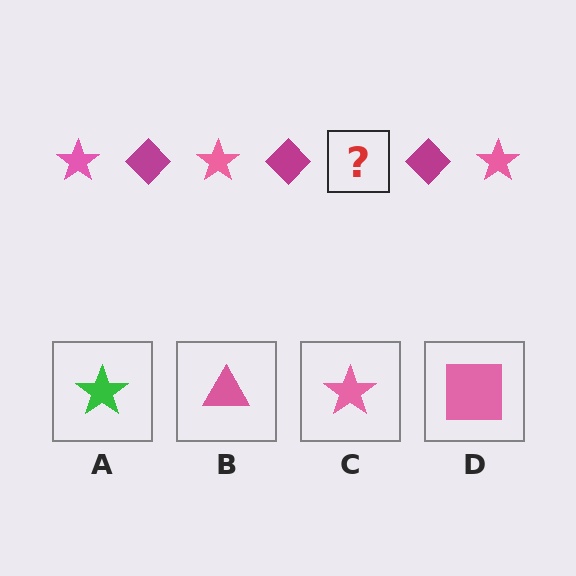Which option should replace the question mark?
Option C.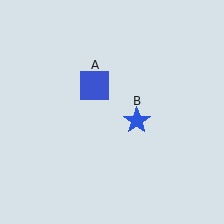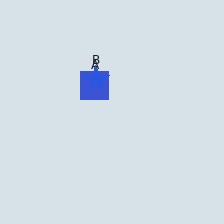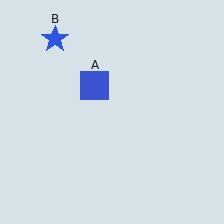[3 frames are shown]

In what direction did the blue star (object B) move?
The blue star (object B) moved up and to the left.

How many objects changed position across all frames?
1 object changed position: blue star (object B).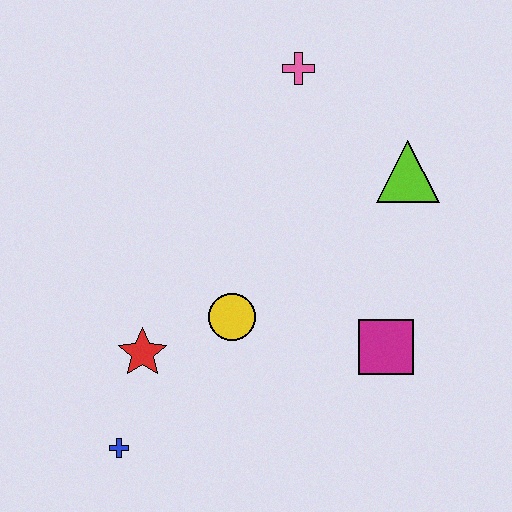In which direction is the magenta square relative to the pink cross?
The magenta square is below the pink cross.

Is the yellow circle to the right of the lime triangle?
No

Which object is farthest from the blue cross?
The pink cross is farthest from the blue cross.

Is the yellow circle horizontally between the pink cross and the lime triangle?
No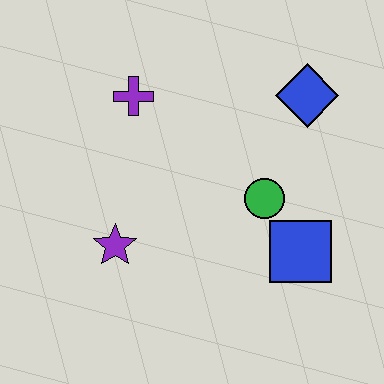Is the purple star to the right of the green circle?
No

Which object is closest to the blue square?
The green circle is closest to the blue square.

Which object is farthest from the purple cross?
The blue square is farthest from the purple cross.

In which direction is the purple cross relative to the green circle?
The purple cross is to the left of the green circle.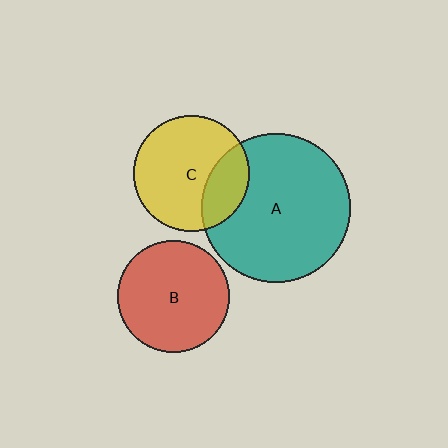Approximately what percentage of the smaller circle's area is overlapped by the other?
Approximately 25%.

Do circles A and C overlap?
Yes.